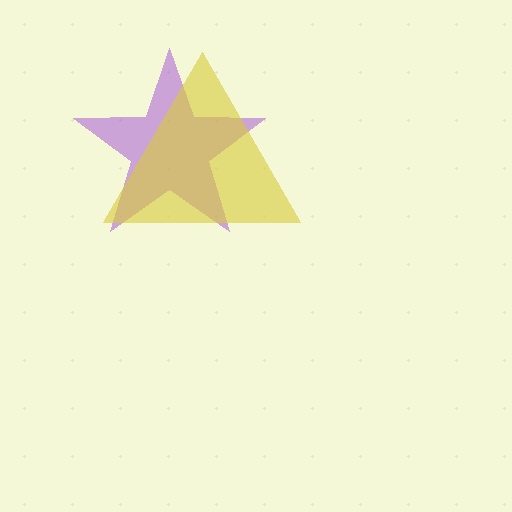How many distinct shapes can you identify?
There are 2 distinct shapes: a purple star, a yellow triangle.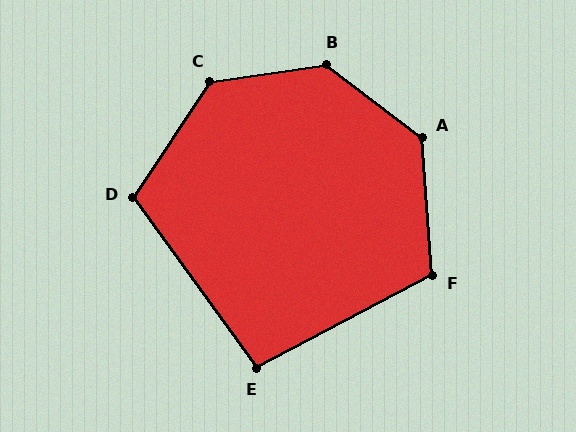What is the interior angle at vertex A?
Approximately 131 degrees (obtuse).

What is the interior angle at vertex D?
Approximately 111 degrees (obtuse).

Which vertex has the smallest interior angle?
E, at approximately 98 degrees.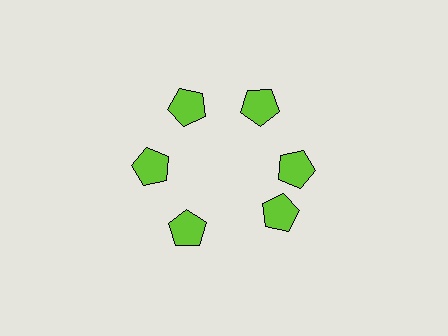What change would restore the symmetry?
The symmetry would be restored by rotating it back into even spacing with its neighbors so that all 6 pentagons sit at equal angles and equal distance from the center.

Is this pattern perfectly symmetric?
No. The 6 lime pentagons are arranged in a ring, but one element near the 5 o'clock position is rotated out of alignment along the ring, breaking the 6-fold rotational symmetry.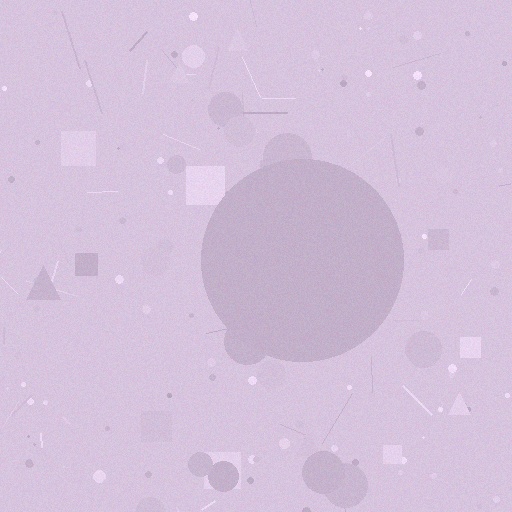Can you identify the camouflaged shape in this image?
The camouflaged shape is a circle.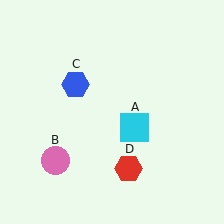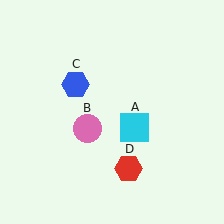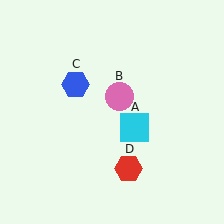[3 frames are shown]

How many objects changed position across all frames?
1 object changed position: pink circle (object B).